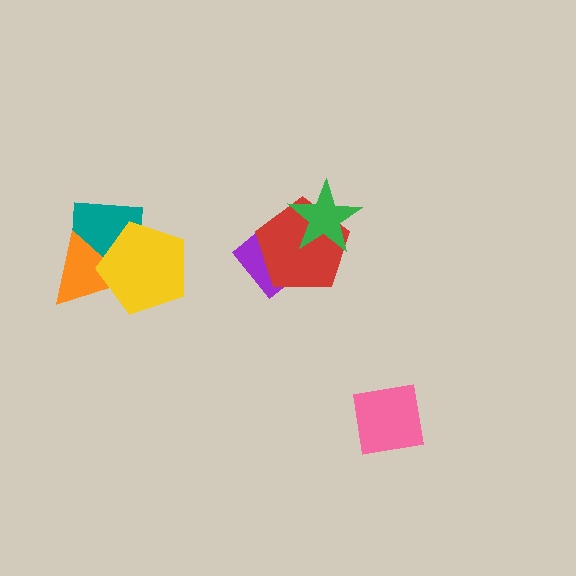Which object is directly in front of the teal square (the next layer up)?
The orange triangle is directly in front of the teal square.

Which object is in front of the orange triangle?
The yellow pentagon is in front of the orange triangle.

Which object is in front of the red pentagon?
The green star is in front of the red pentagon.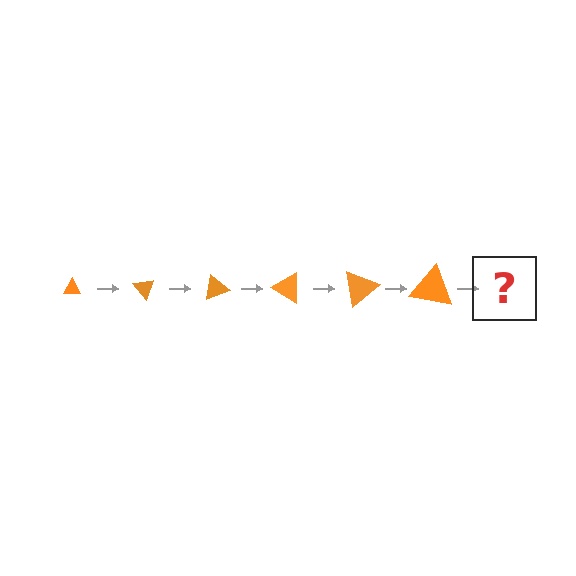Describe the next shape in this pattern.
It should be a triangle, larger than the previous one and rotated 300 degrees from the start.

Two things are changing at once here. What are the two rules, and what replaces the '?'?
The two rules are that the triangle grows larger each step and it rotates 50 degrees each step. The '?' should be a triangle, larger than the previous one and rotated 300 degrees from the start.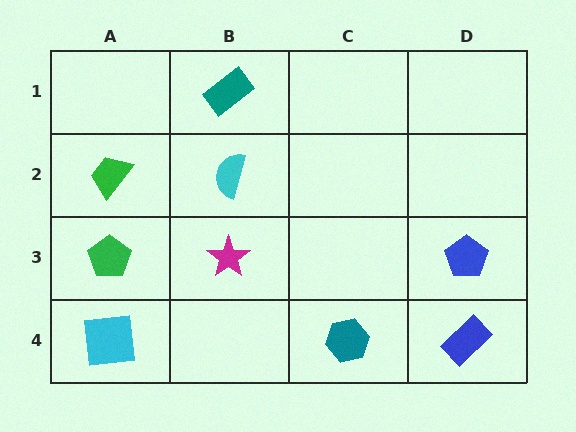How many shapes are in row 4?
3 shapes.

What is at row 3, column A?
A green pentagon.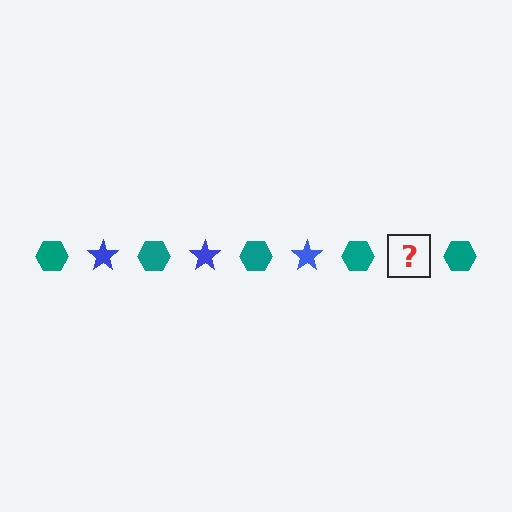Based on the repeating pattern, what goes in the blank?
The blank should be a blue star.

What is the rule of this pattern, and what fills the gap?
The rule is that the pattern alternates between teal hexagon and blue star. The gap should be filled with a blue star.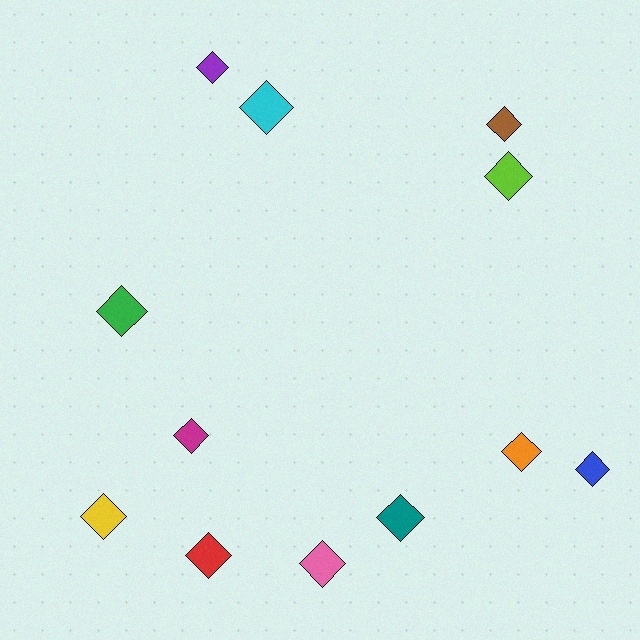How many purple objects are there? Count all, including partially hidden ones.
There is 1 purple object.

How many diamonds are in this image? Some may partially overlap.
There are 12 diamonds.